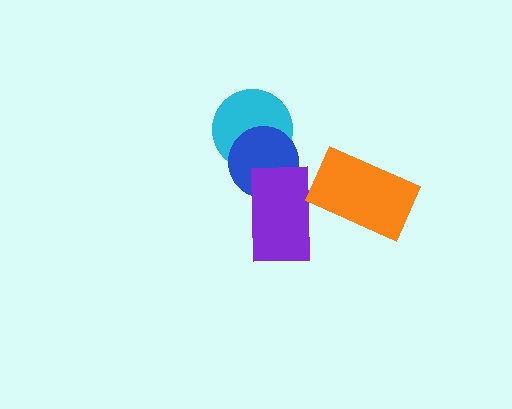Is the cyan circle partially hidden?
Yes, it is partially covered by another shape.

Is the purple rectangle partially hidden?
Yes, it is partially covered by another shape.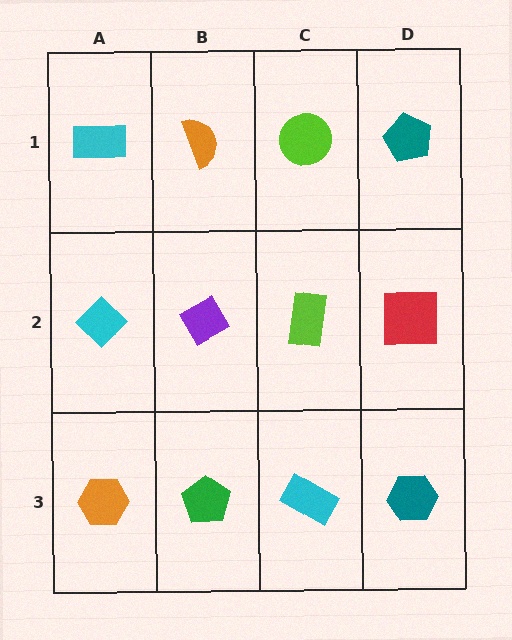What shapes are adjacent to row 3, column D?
A red square (row 2, column D), a cyan rectangle (row 3, column C).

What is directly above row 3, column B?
A purple diamond.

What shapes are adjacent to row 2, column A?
A cyan rectangle (row 1, column A), an orange hexagon (row 3, column A), a purple diamond (row 2, column B).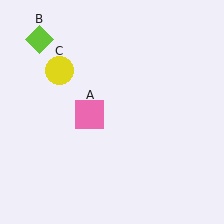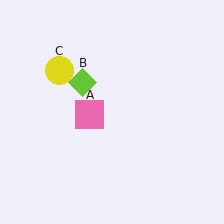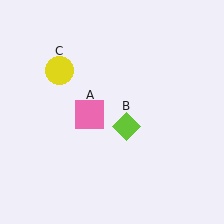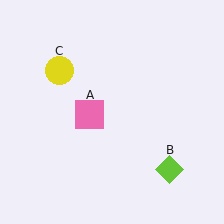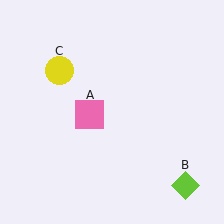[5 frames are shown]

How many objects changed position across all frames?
1 object changed position: lime diamond (object B).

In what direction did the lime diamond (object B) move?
The lime diamond (object B) moved down and to the right.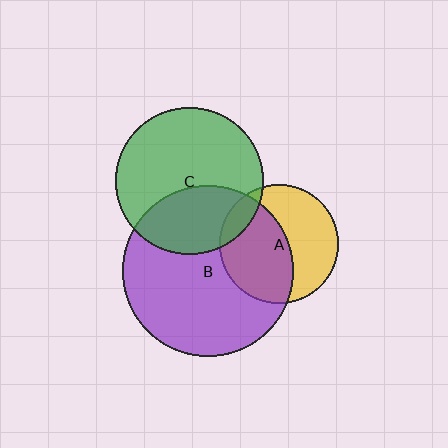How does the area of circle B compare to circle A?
Approximately 2.1 times.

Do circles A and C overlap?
Yes.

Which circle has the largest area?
Circle B (purple).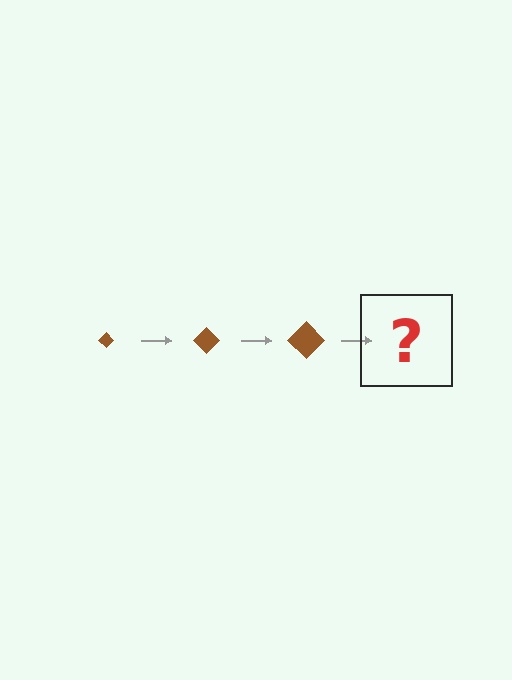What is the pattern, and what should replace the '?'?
The pattern is that the diamond gets progressively larger each step. The '?' should be a brown diamond, larger than the previous one.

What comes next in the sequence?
The next element should be a brown diamond, larger than the previous one.